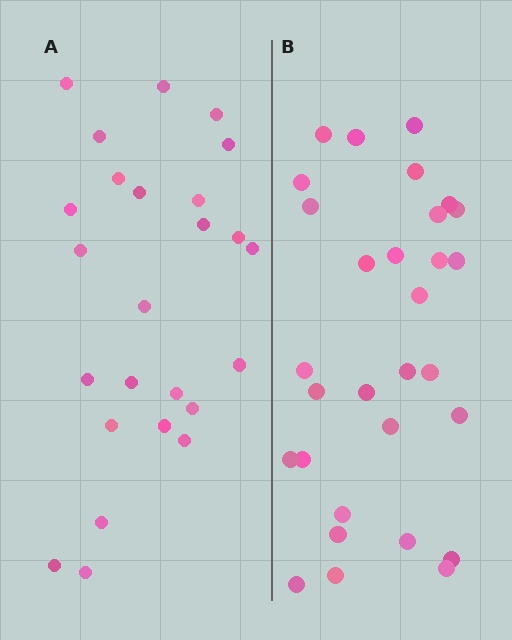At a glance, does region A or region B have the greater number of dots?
Region B (the right region) has more dots.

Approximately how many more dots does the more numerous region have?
Region B has about 5 more dots than region A.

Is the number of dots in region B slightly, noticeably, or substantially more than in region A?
Region B has only slightly more — the two regions are fairly close. The ratio is roughly 1.2 to 1.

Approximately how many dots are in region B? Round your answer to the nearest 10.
About 30 dots.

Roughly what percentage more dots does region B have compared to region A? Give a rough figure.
About 20% more.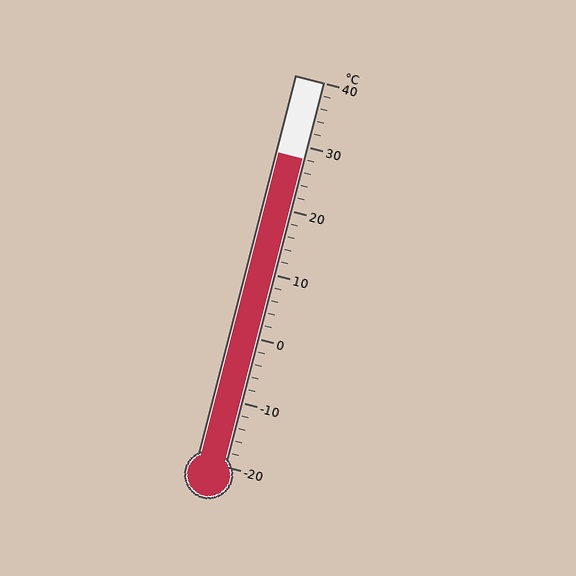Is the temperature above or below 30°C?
The temperature is below 30°C.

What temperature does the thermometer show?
The thermometer shows approximately 28°C.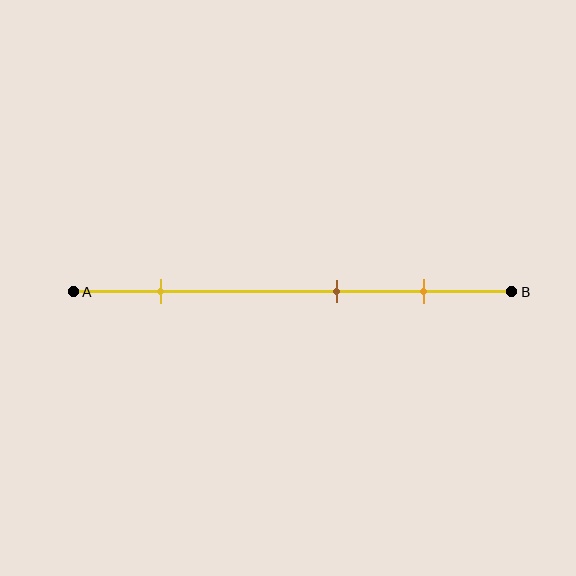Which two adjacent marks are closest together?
The brown and orange marks are the closest adjacent pair.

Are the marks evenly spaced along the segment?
No, the marks are not evenly spaced.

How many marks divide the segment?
There are 3 marks dividing the segment.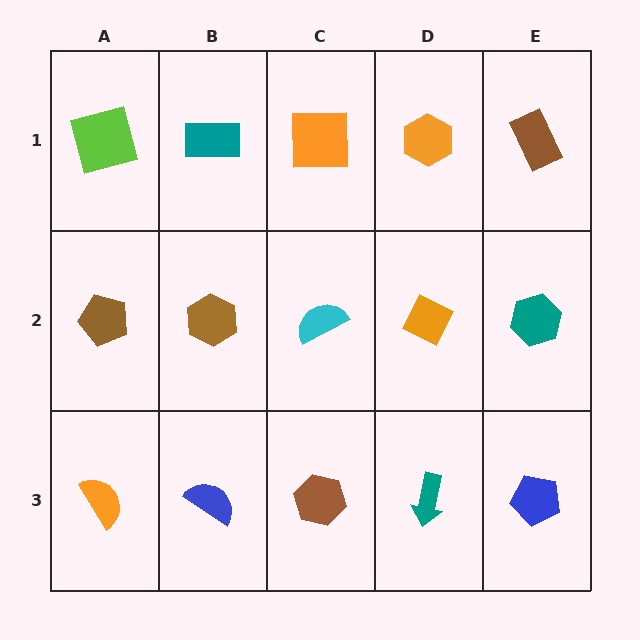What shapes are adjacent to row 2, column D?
An orange hexagon (row 1, column D), a teal arrow (row 3, column D), a cyan semicircle (row 2, column C), a teal hexagon (row 2, column E).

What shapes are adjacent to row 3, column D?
An orange diamond (row 2, column D), a brown hexagon (row 3, column C), a blue pentagon (row 3, column E).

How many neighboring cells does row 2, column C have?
4.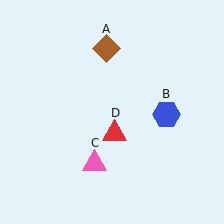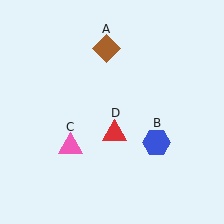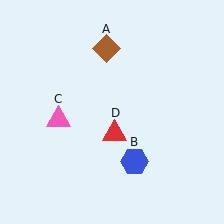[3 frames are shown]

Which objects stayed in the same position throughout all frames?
Brown diamond (object A) and red triangle (object D) remained stationary.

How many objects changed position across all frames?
2 objects changed position: blue hexagon (object B), pink triangle (object C).